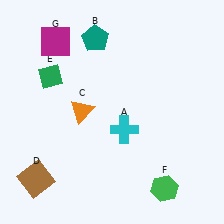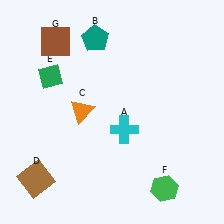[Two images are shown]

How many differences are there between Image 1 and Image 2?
There is 1 difference between the two images.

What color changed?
The square (G) changed from magenta in Image 1 to brown in Image 2.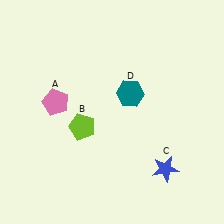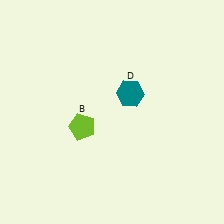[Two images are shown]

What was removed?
The pink pentagon (A), the blue star (C) were removed in Image 2.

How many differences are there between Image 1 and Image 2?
There are 2 differences between the two images.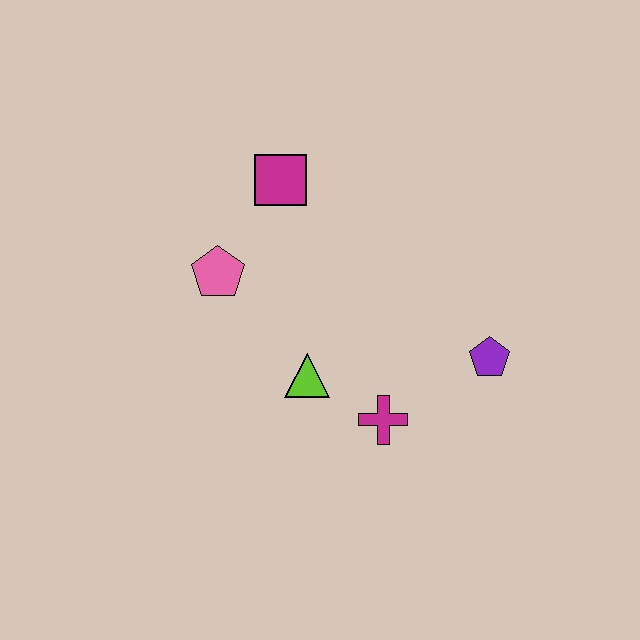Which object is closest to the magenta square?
The pink pentagon is closest to the magenta square.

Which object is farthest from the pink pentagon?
The purple pentagon is farthest from the pink pentagon.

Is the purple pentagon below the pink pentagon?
Yes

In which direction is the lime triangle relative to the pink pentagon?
The lime triangle is below the pink pentagon.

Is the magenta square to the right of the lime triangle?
No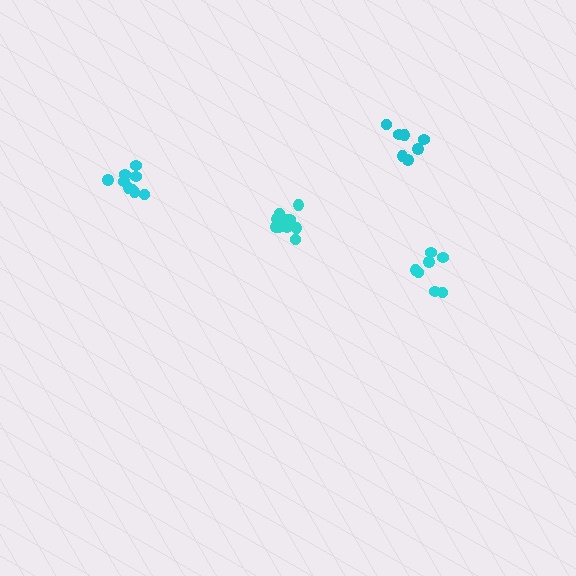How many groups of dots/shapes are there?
There are 4 groups.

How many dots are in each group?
Group 1: 11 dots, Group 2: 7 dots, Group 3: 9 dots, Group 4: 7 dots (34 total).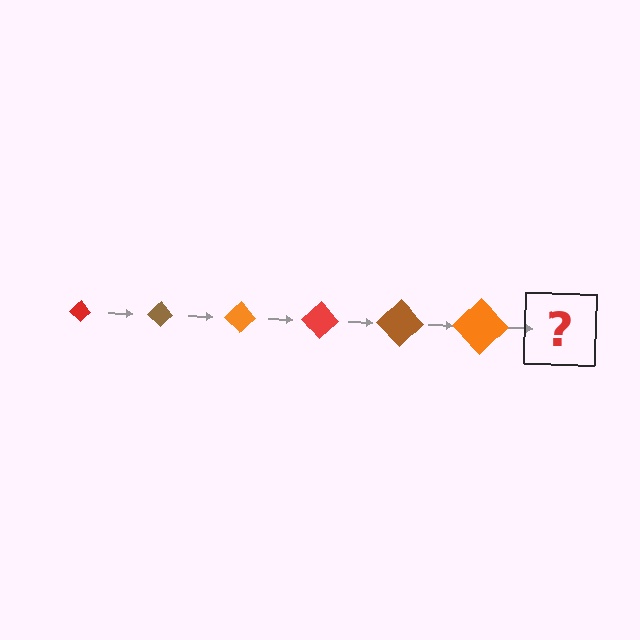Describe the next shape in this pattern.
It should be a red diamond, larger than the previous one.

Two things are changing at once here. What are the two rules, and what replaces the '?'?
The two rules are that the diamond grows larger each step and the color cycles through red, brown, and orange. The '?' should be a red diamond, larger than the previous one.